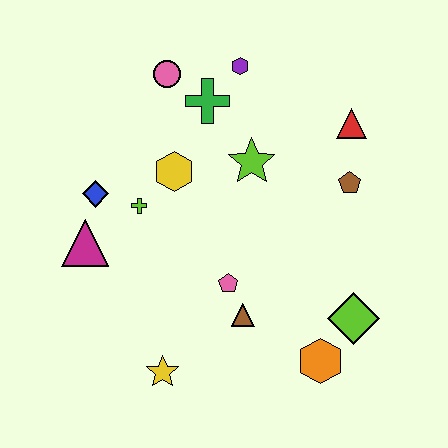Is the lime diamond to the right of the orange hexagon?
Yes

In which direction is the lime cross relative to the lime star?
The lime cross is to the left of the lime star.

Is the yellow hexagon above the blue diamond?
Yes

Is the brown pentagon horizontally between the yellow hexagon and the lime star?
No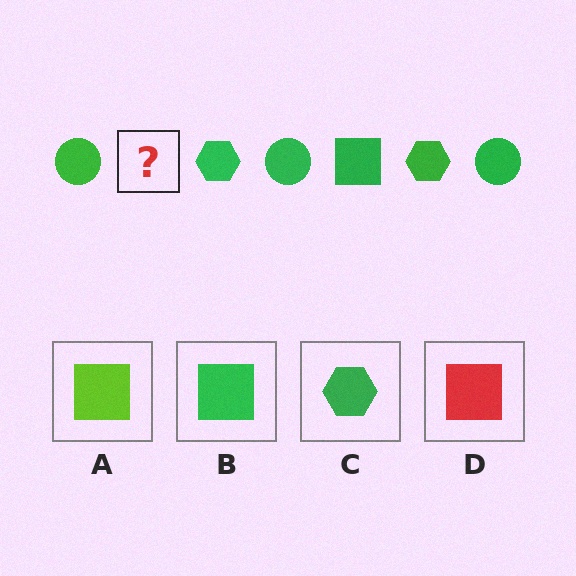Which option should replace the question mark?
Option B.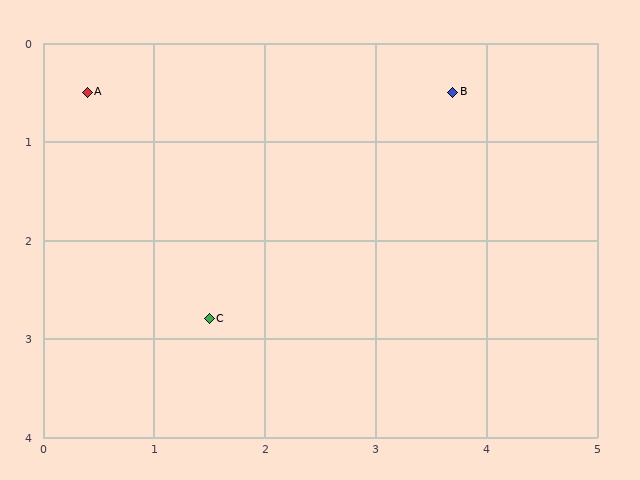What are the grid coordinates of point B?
Point B is at approximately (3.7, 0.5).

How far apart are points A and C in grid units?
Points A and C are about 2.5 grid units apart.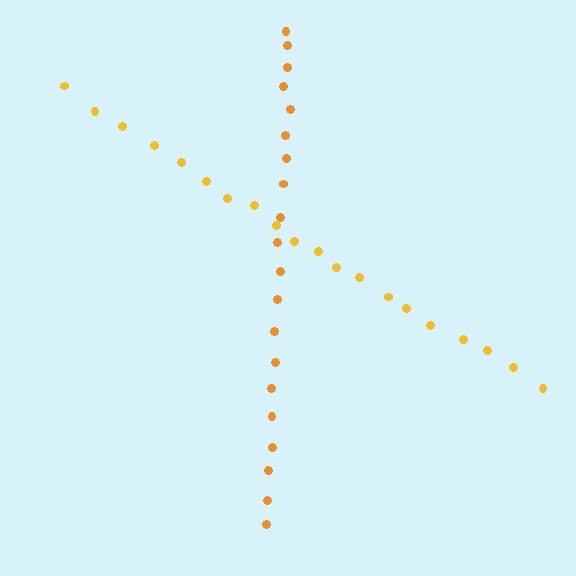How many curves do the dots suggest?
There are 2 distinct paths.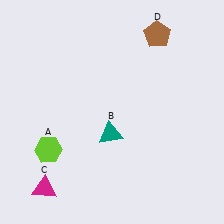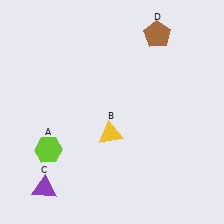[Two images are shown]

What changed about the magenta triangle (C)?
In Image 1, C is magenta. In Image 2, it changed to purple.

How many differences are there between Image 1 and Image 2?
There are 2 differences between the two images.